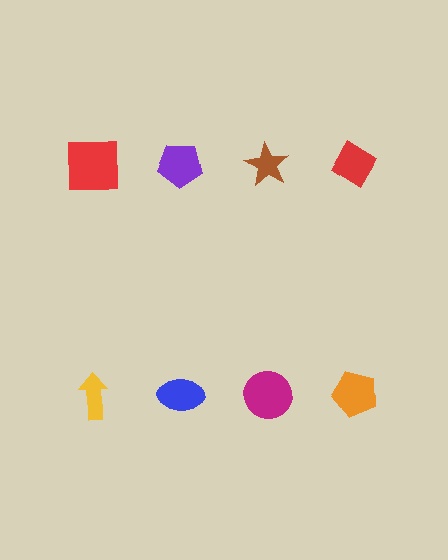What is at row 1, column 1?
A red square.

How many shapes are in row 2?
4 shapes.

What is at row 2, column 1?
A yellow arrow.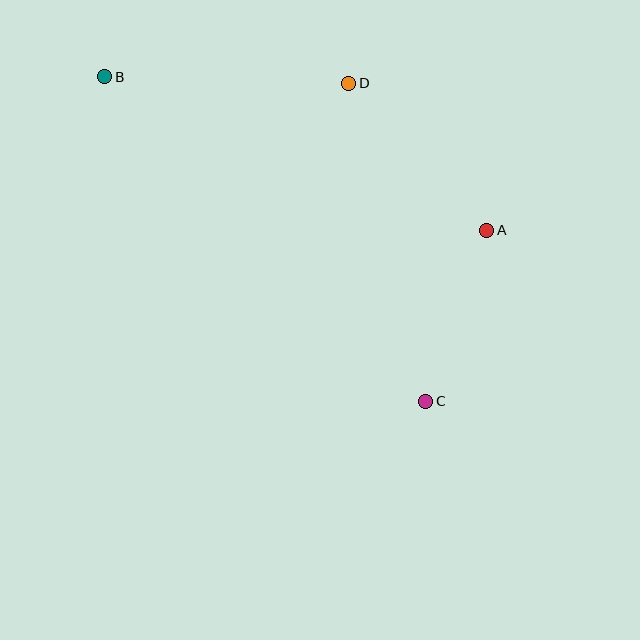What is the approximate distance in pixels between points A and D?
The distance between A and D is approximately 202 pixels.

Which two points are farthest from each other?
Points B and C are farthest from each other.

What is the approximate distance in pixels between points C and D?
The distance between C and D is approximately 327 pixels.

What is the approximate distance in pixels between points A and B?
The distance between A and B is approximately 412 pixels.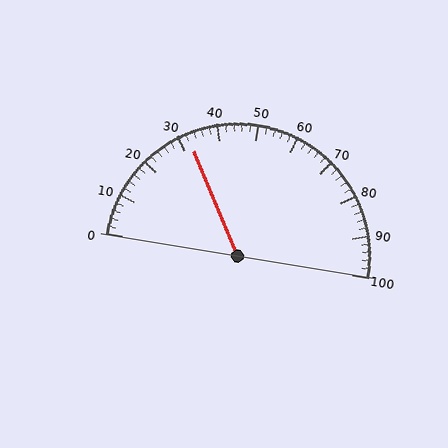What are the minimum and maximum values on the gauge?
The gauge ranges from 0 to 100.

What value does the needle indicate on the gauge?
The needle indicates approximately 32.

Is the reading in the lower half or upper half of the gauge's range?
The reading is in the lower half of the range (0 to 100).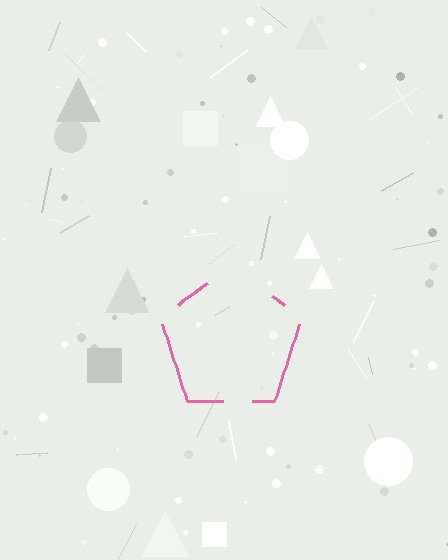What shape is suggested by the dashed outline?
The dashed outline suggests a pentagon.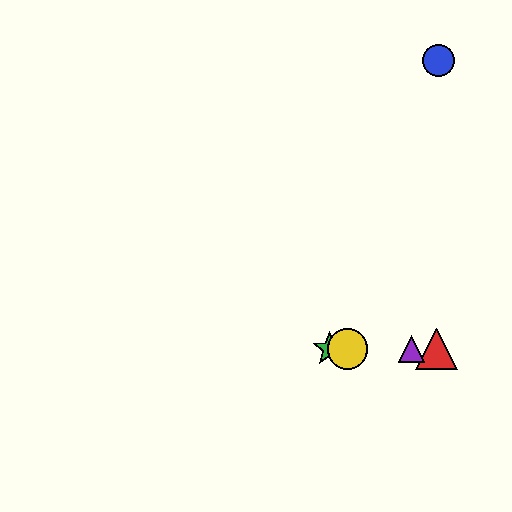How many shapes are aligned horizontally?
4 shapes (the red triangle, the green star, the yellow circle, the purple triangle) are aligned horizontally.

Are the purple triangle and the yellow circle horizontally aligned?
Yes, both are at y≈349.